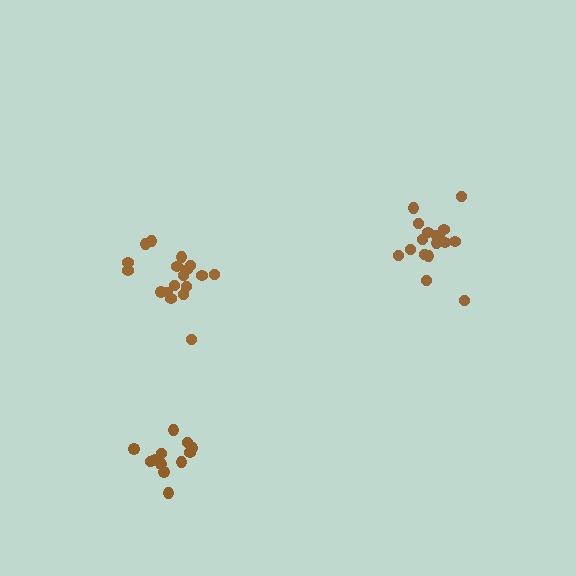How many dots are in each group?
Group 1: 18 dots, Group 2: 17 dots, Group 3: 12 dots (47 total).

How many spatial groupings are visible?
There are 3 spatial groupings.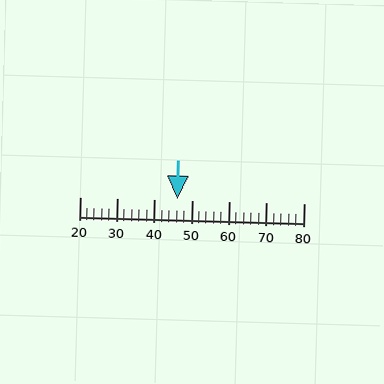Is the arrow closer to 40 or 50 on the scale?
The arrow is closer to 50.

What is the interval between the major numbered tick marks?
The major tick marks are spaced 10 units apart.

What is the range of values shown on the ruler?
The ruler shows values from 20 to 80.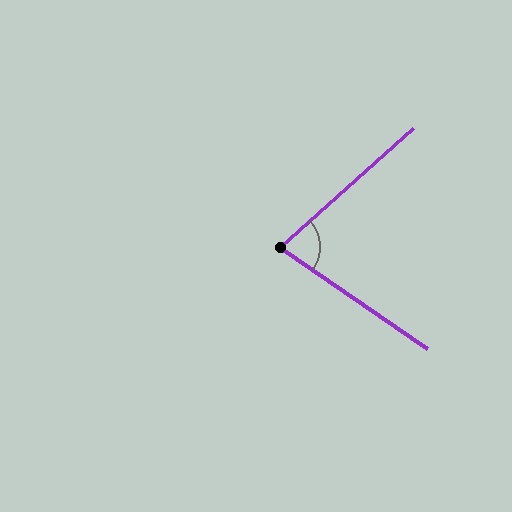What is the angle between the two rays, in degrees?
Approximately 76 degrees.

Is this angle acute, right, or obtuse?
It is acute.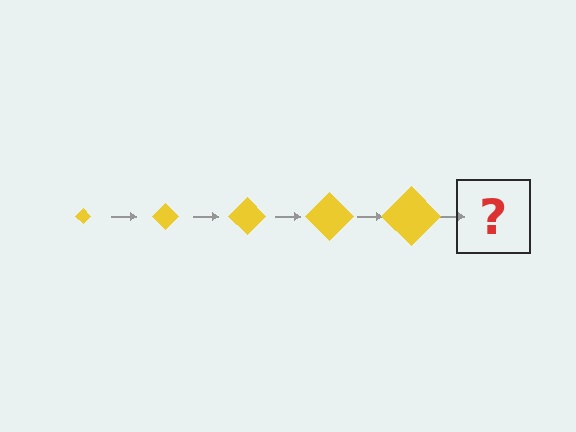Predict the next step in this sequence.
The next step is a yellow diamond, larger than the previous one.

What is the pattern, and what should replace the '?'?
The pattern is that the diamond gets progressively larger each step. The '?' should be a yellow diamond, larger than the previous one.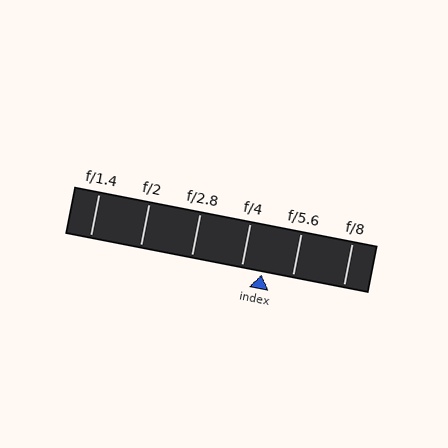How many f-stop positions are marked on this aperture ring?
There are 6 f-stop positions marked.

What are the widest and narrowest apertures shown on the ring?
The widest aperture shown is f/1.4 and the narrowest is f/8.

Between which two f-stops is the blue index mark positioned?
The index mark is between f/4 and f/5.6.